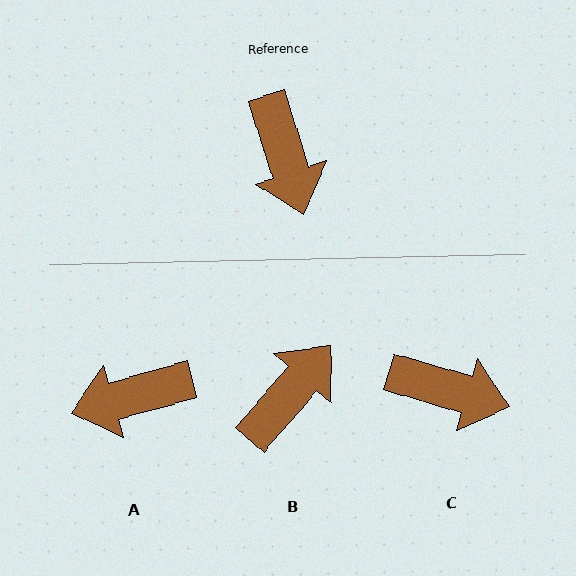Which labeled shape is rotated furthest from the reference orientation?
B, about 121 degrees away.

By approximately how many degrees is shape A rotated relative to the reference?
Approximately 92 degrees clockwise.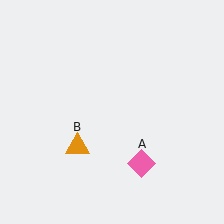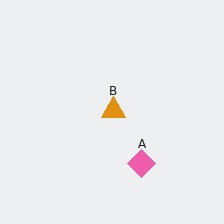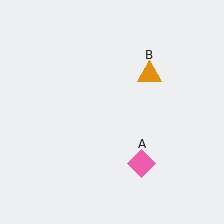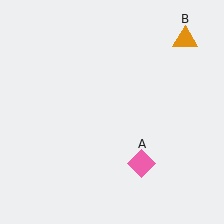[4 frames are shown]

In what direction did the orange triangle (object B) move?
The orange triangle (object B) moved up and to the right.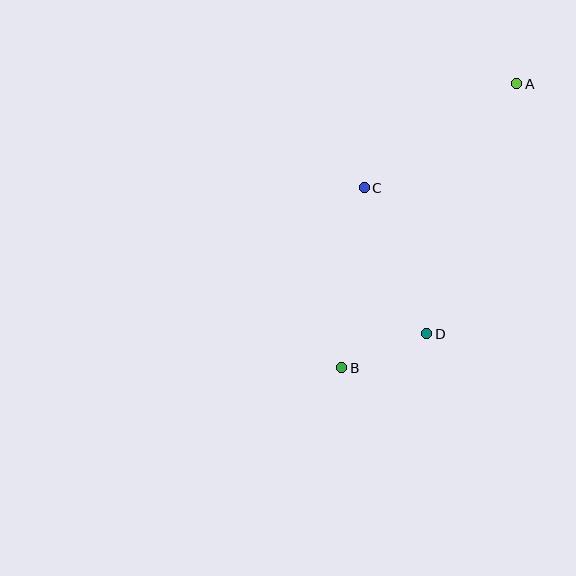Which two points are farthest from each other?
Points A and B are farthest from each other.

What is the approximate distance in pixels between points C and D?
The distance between C and D is approximately 159 pixels.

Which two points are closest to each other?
Points B and D are closest to each other.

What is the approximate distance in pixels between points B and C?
The distance between B and C is approximately 181 pixels.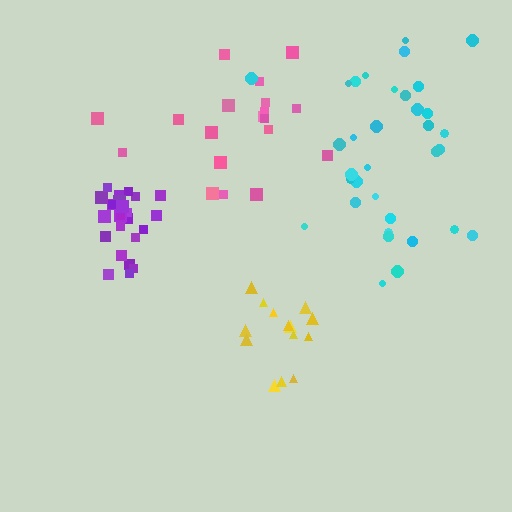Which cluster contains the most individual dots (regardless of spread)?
Cyan (35).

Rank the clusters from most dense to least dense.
purple, yellow, pink, cyan.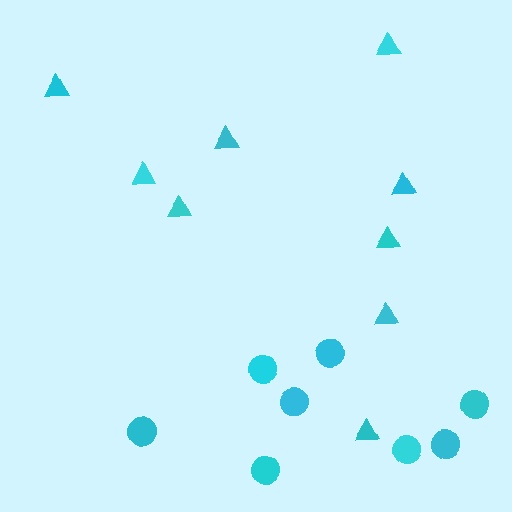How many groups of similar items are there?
There are 2 groups: one group of triangles (9) and one group of circles (8).